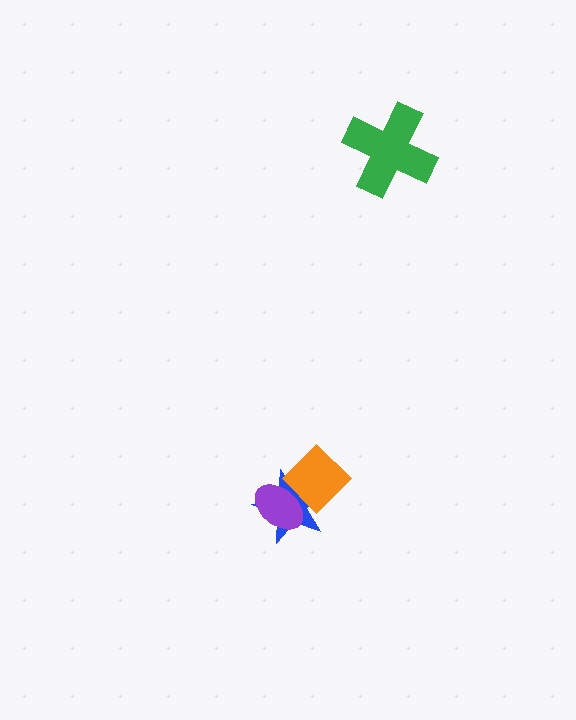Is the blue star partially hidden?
Yes, it is partially covered by another shape.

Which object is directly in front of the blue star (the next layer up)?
The orange diamond is directly in front of the blue star.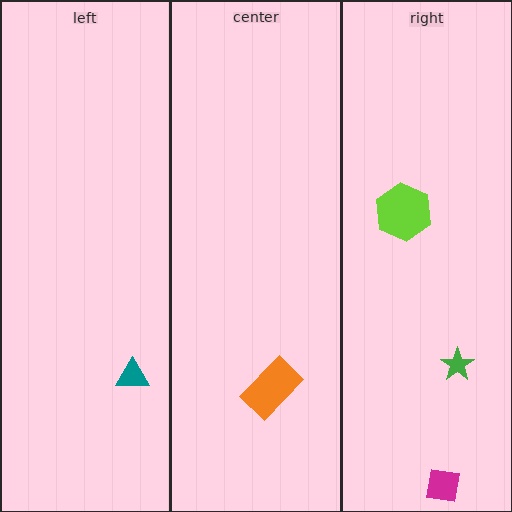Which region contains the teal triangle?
The left region.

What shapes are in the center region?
The orange rectangle.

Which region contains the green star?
The right region.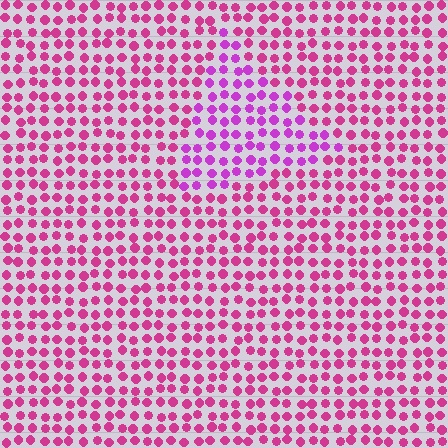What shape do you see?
I see a triangle.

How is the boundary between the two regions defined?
The boundary is defined purely by a slight shift in hue (about 28 degrees). Spacing, size, and orientation are identical on both sides.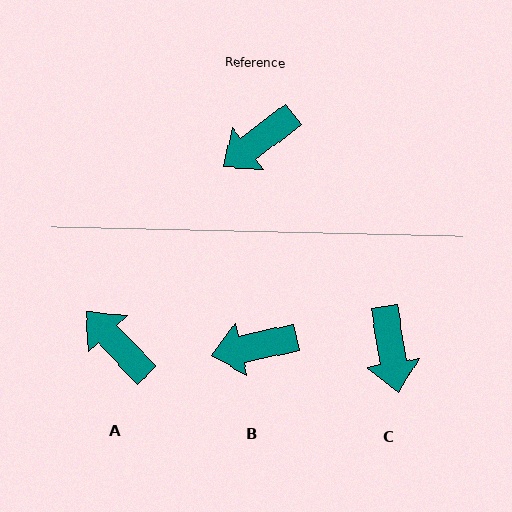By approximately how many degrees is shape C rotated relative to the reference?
Approximately 62 degrees counter-clockwise.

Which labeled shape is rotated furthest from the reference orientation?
A, about 84 degrees away.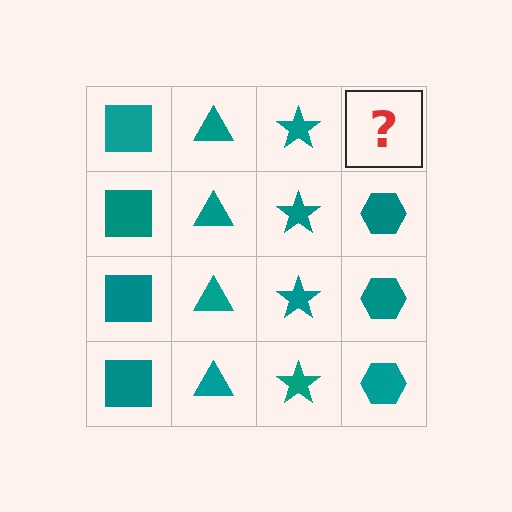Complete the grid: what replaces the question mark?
The question mark should be replaced with a teal hexagon.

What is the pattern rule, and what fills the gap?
The rule is that each column has a consistent shape. The gap should be filled with a teal hexagon.